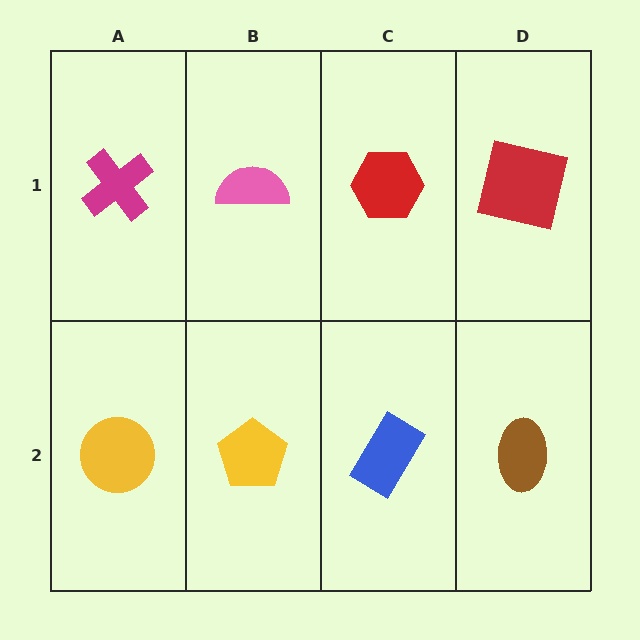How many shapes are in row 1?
4 shapes.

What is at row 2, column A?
A yellow circle.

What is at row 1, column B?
A pink semicircle.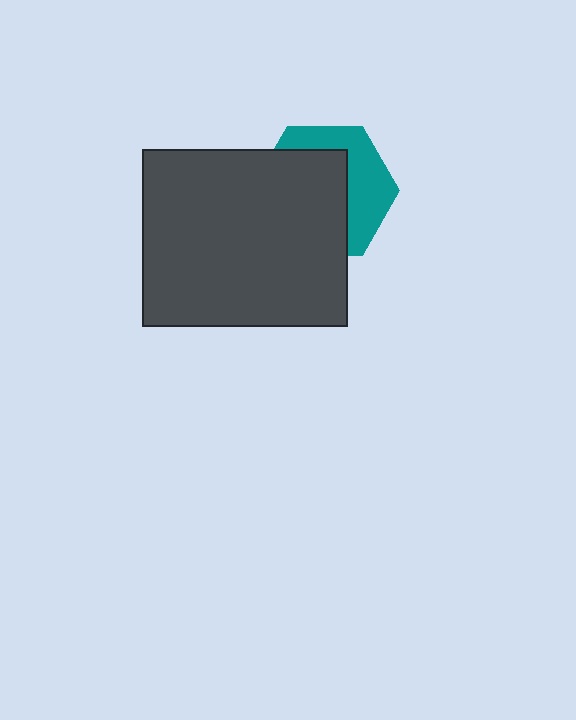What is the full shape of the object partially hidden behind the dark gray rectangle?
The partially hidden object is a teal hexagon.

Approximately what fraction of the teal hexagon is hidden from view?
Roughly 59% of the teal hexagon is hidden behind the dark gray rectangle.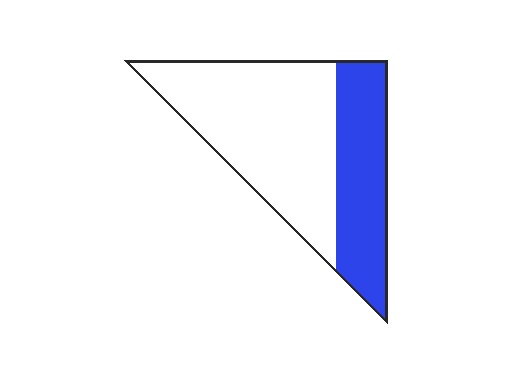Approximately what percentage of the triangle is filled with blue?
Approximately 35%.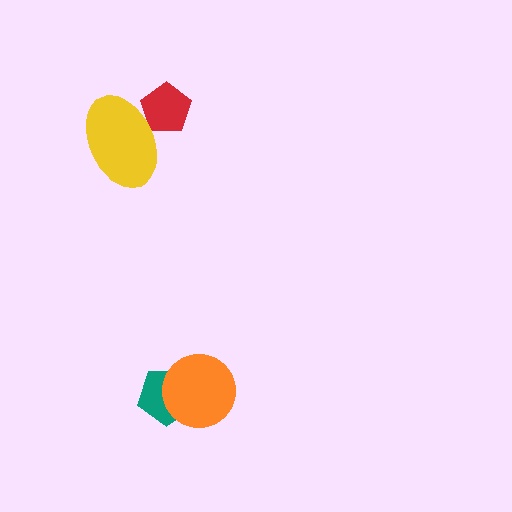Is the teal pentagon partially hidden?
Yes, it is partially covered by another shape.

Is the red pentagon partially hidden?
Yes, it is partially covered by another shape.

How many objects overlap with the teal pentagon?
1 object overlaps with the teal pentagon.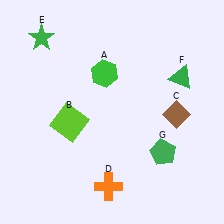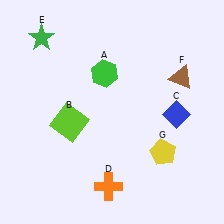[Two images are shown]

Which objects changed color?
C changed from brown to blue. F changed from green to brown. G changed from green to yellow.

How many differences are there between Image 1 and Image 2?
There are 3 differences between the two images.